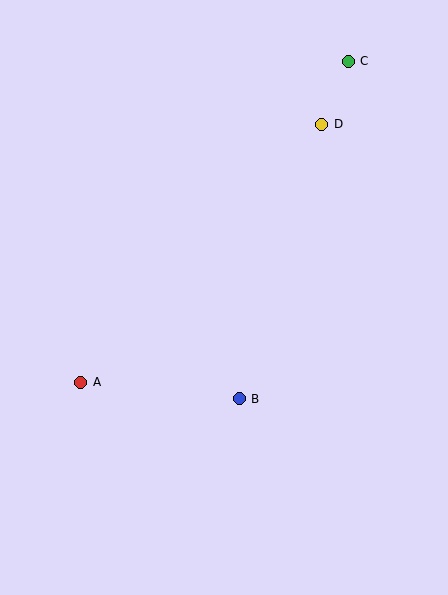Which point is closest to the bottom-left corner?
Point A is closest to the bottom-left corner.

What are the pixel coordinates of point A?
Point A is at (80, 382).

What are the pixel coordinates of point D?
Point D is at (322, 125).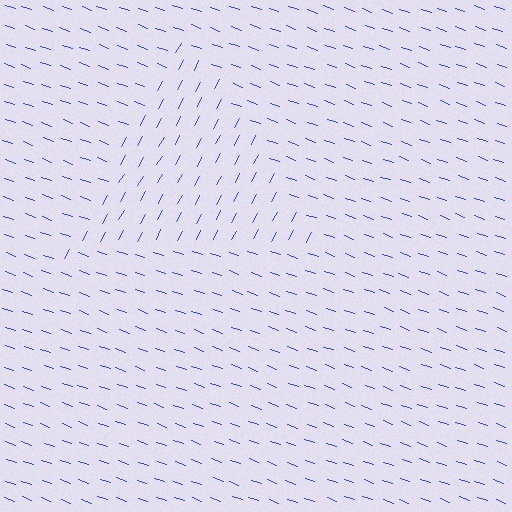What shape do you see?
I see a triangle.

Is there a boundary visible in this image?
Yes, there is a texture boundary formed by a change in line orientation.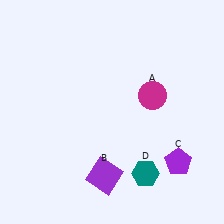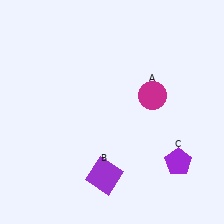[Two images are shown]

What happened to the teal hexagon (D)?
The teal hexagon (D) was removed in Image 2. It was in the bottom-right area of Image 1.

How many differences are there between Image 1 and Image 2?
There is 1 difference between the two images.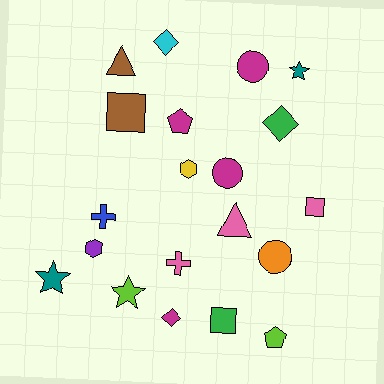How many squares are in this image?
There are 3 squares.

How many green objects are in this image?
There are 2 green objects.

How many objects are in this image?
There are 20 objects.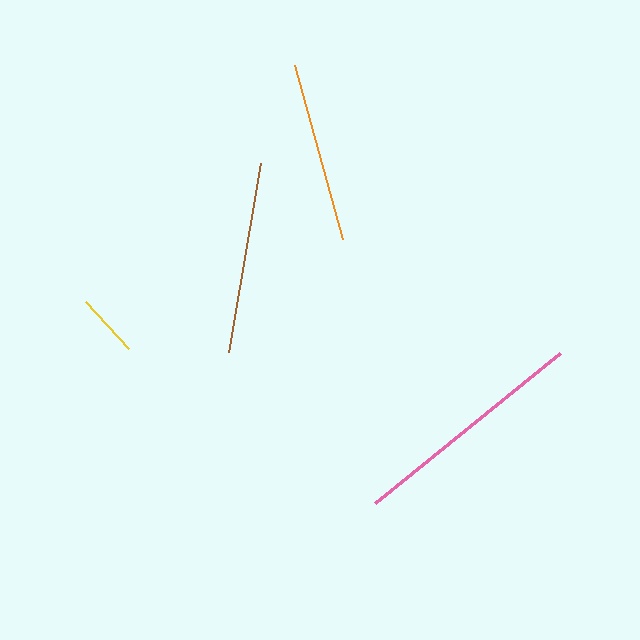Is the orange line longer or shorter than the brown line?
The brown line is longer than the orange line.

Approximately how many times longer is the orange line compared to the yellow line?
The orange line is approximately 2.8 times the length of the yellow line.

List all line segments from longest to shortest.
From longest to shortest: pink, brown, orange, yellow.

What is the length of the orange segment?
The orange segment is approximately 181 pixels long.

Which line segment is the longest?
The pink line is the longest at approximately 238 pixels.